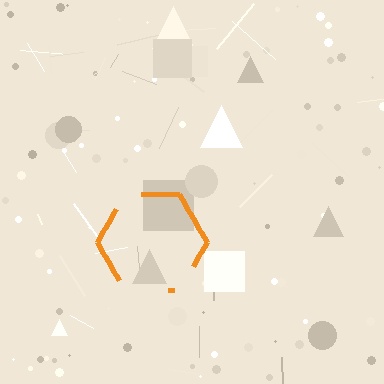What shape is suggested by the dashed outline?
The dashed outline suggests a hexagon.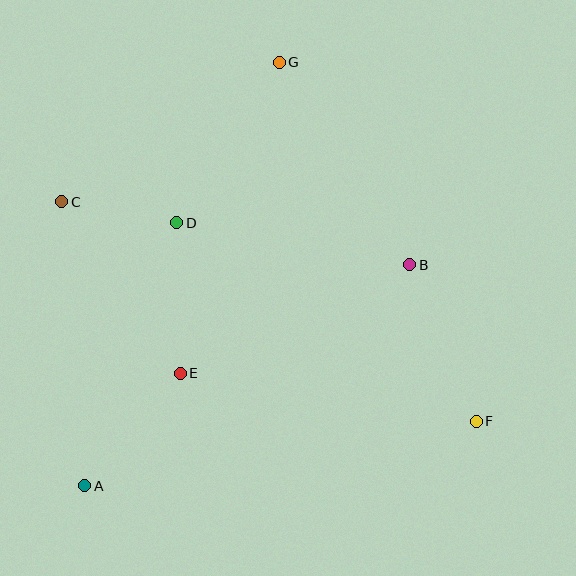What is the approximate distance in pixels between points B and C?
The distance between B and C is approximately 354 pixels.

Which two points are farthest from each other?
Points C and F are farthest from each other.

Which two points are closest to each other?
Points C and D are closest to each other.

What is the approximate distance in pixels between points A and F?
The distance between A and F is approximately 397 pixels.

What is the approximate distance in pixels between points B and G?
The distance between B and G is approximately 241 pixels.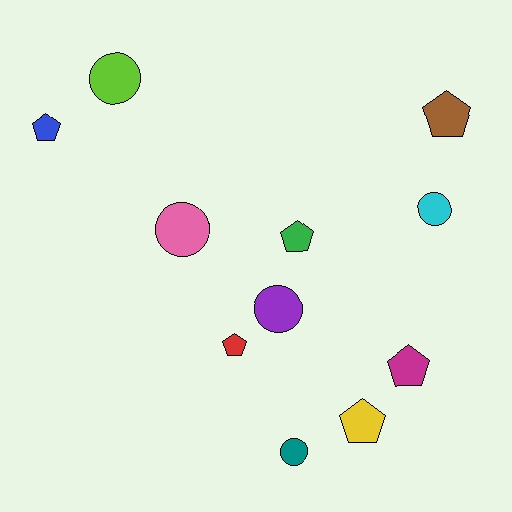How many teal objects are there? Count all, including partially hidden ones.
There is 1 teal object.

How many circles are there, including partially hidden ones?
There are 5 circles.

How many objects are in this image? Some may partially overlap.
There are 11 objects.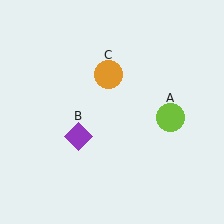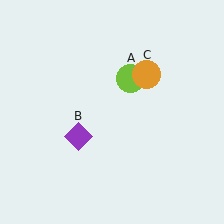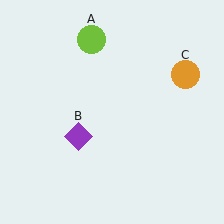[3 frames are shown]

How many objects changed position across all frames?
2 objects changed position: lime circle (object A), orange circle (object C).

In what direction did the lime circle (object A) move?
The lime circle (object A) moved up and to the left.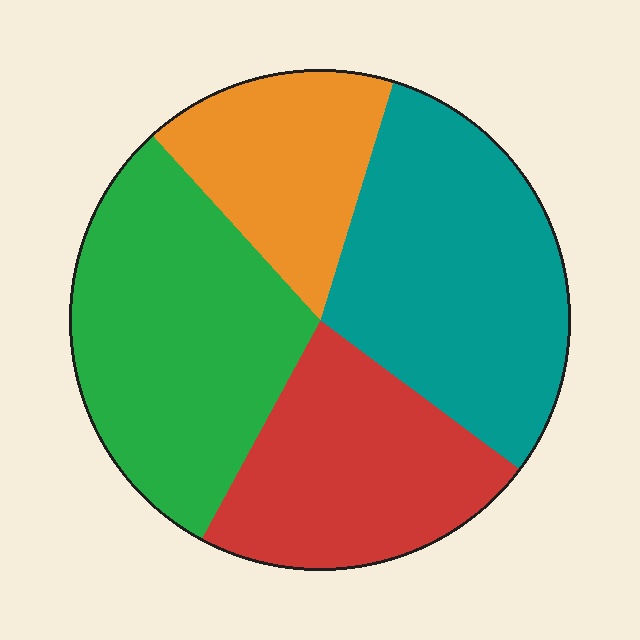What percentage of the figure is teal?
Teal covers around 30% of the figure.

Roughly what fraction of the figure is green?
Green covers roughly 30% of the figure.